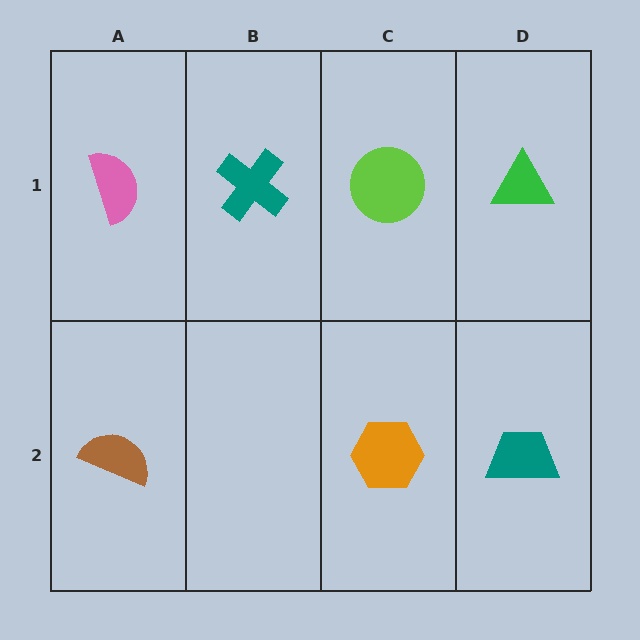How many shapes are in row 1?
4 shapes.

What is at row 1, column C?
A lime circle.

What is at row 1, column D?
A green triangle.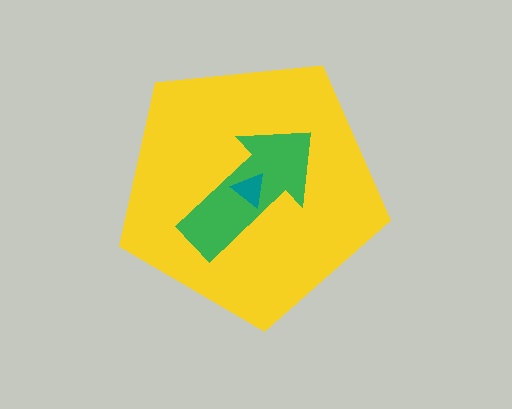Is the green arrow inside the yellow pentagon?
Yes.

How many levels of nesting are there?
3.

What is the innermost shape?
The teal triangle.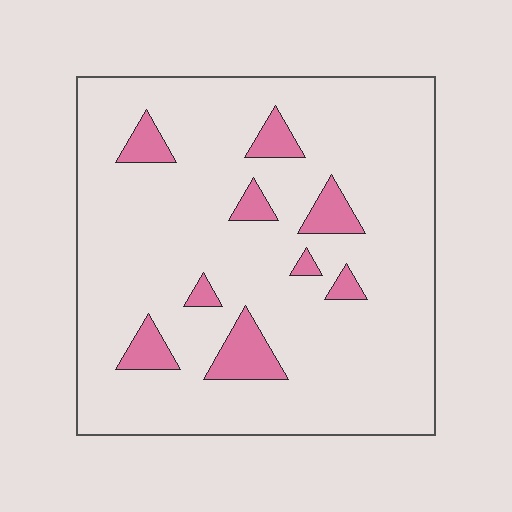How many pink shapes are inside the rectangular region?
9.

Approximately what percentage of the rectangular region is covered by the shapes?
Approximately 10%.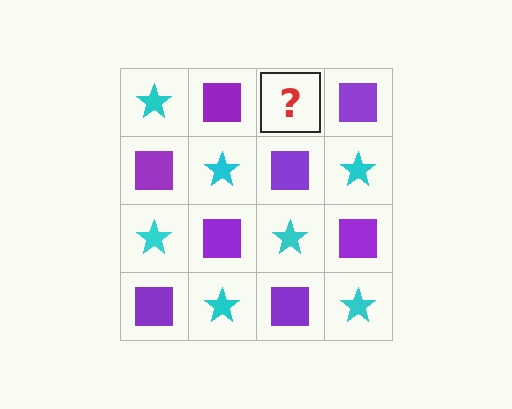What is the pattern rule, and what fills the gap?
The rule is that it alternates cyan star and purple square in a checkerboard pattern. The gap should be filled with a cyan star.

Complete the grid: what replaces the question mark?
The question mark should be replaced with a cyan star.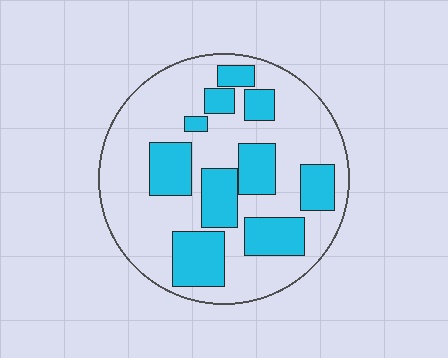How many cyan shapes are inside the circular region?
10.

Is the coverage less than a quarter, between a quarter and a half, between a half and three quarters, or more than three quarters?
Between a quarter and a half.